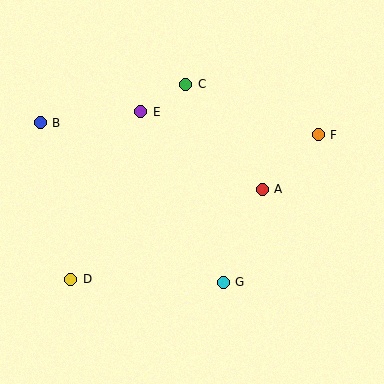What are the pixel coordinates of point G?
Point G is at (223, 282).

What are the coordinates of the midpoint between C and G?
The midpoint between C and G is at (205, 183).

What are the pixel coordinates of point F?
Point F is at (318, 135).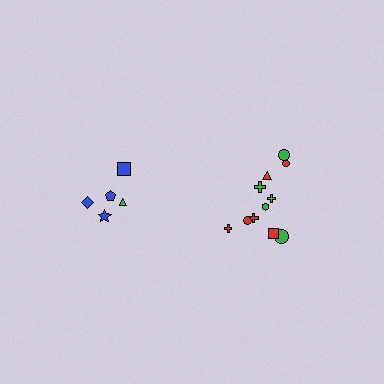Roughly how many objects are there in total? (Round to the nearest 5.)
Roughly 15 objects in total.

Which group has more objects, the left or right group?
The right group.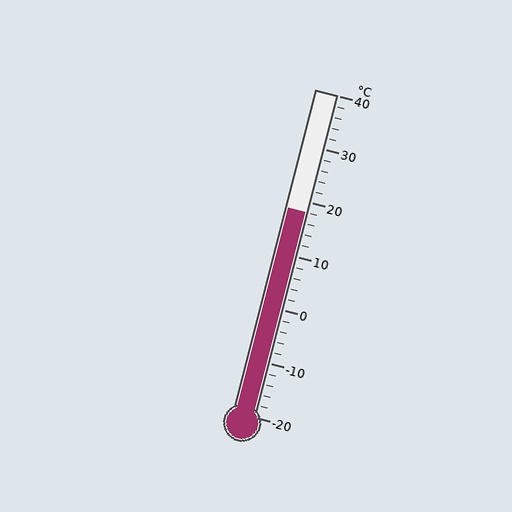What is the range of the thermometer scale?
The thermometer scale ranges from -20°C to 40°C.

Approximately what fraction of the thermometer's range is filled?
The thermometer is filled to approximately 65% of its range.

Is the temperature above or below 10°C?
The temperature is above 10°C.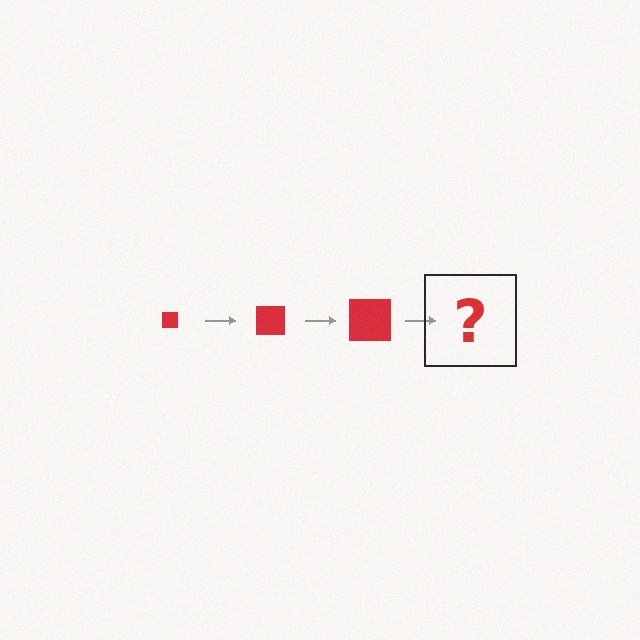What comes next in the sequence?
The next element should be a red square, larger than the previous one.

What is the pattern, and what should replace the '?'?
The pattern is that the square gets progressively larger each step. The '?' should be a red square, larger than the previous one.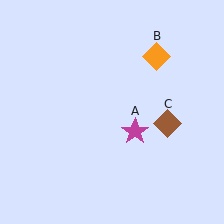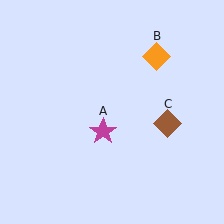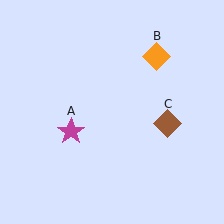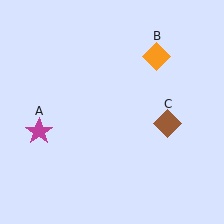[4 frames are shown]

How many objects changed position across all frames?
1 object changed position: magenta star (object A).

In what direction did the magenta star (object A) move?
The magenta star (object A) moved left.